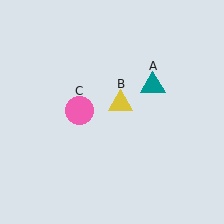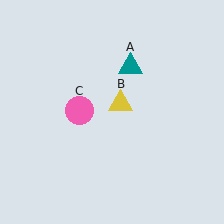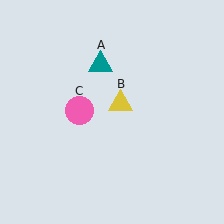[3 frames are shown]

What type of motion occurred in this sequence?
The teal triangle (object A) rotated counterclockwise around the center of the scene.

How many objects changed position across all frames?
1 object changed position: teal triangle (object A).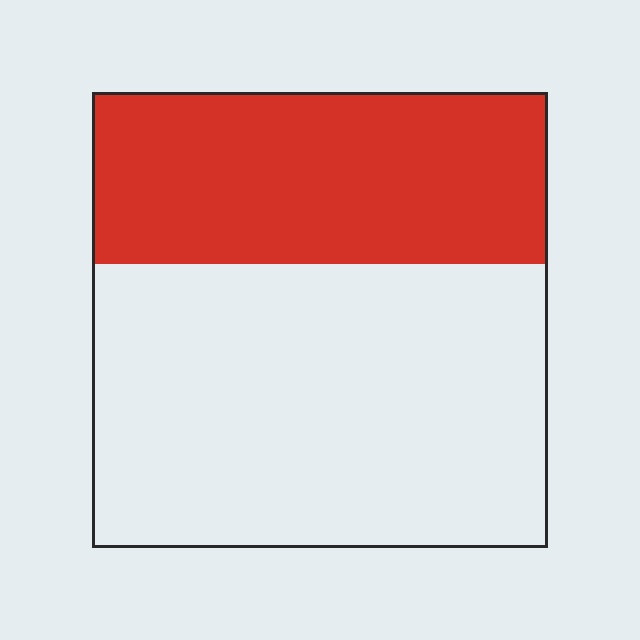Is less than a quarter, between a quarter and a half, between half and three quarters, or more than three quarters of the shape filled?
Between a quarter and a half.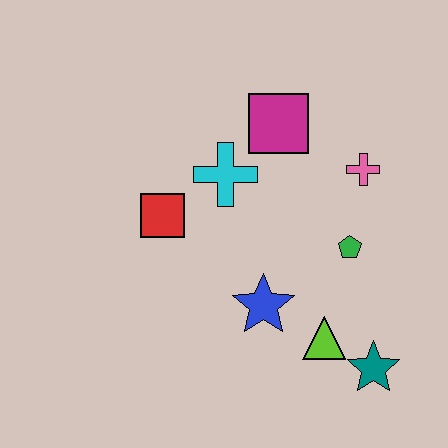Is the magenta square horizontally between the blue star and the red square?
No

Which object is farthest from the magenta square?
The teal star is farthest from the magenta square.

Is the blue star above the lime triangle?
Yes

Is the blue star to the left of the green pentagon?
Yes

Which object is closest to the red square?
The cyan cross is closest to the red square.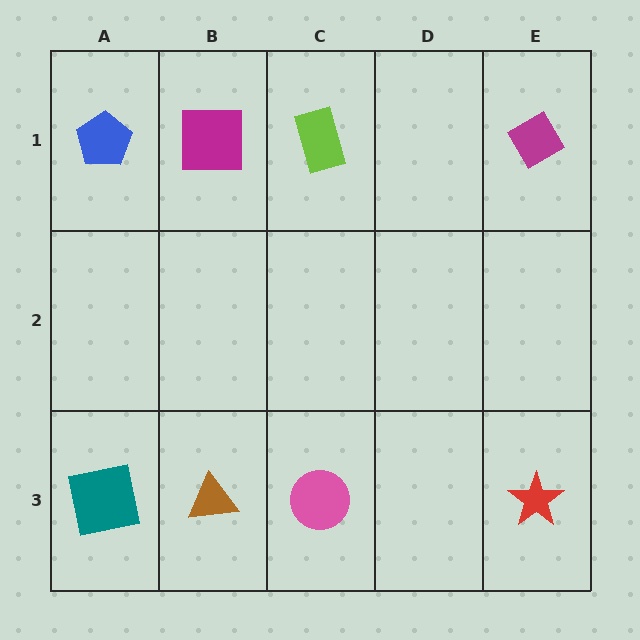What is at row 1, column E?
A magenta diamond.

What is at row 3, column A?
A teal square.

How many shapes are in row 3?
4 shapes.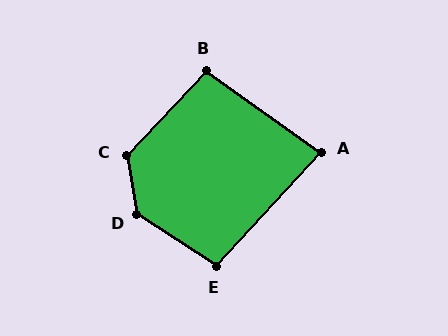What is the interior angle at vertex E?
Approximately 99 degrees (obtuse).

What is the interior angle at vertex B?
Approximately 98 degrees (obtuse).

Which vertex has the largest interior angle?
D, at approximately 134 degrees.